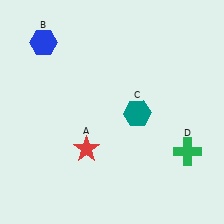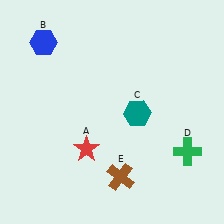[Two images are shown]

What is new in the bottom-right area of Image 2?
A brown cross (E) was added in the bottom-right area of Image 2.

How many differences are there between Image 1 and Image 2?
There is 1 difference between the two images.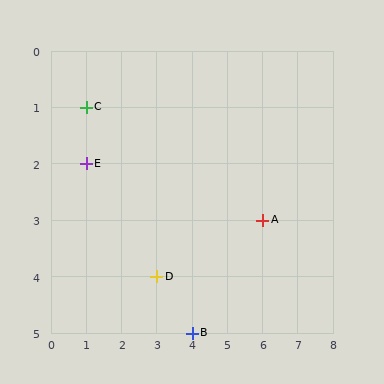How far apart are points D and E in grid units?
Points D and E are 2 columns and 2 rows apart (about 2.8 grid units diagonally).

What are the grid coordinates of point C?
Point C is at grid coordinates (1, 1).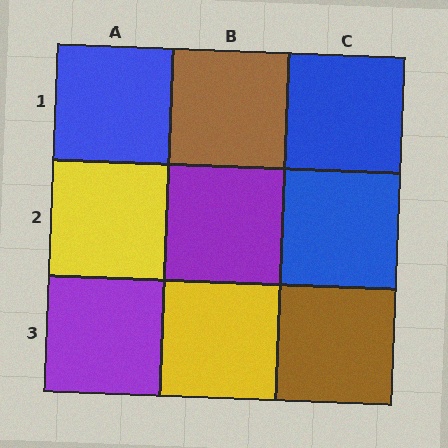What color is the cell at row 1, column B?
Brown.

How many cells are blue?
3 cells are blue.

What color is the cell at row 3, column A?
Purple.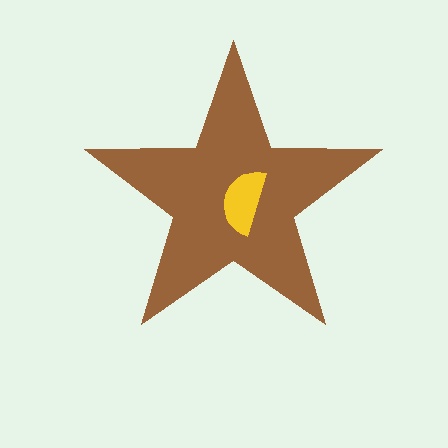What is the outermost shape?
The brown star.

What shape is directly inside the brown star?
The yellow semicircle.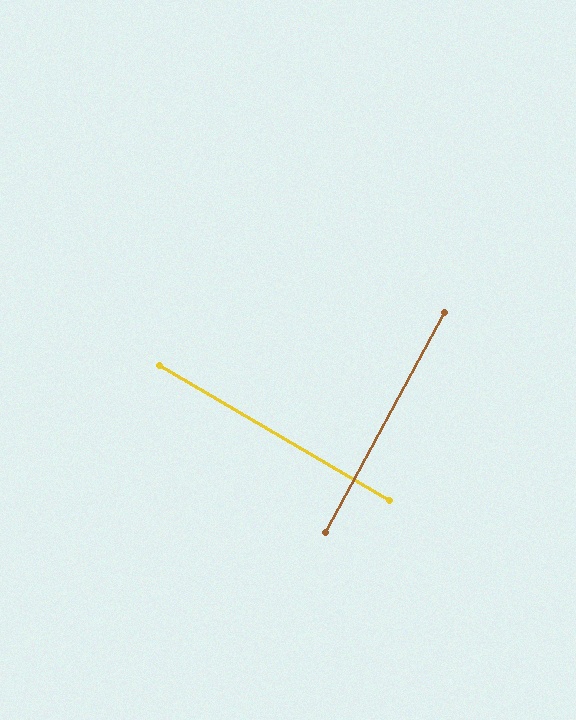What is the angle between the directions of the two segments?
Approximately 88 degrees.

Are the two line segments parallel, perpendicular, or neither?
Perpendicular — they meet at approximately 88°.